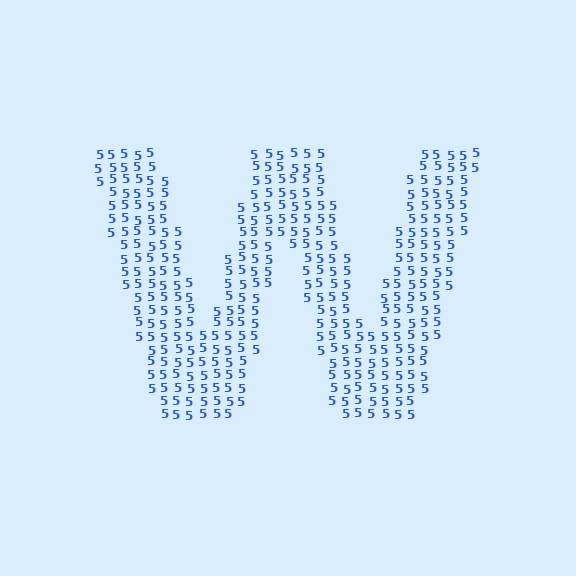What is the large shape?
The large shape is the letter W.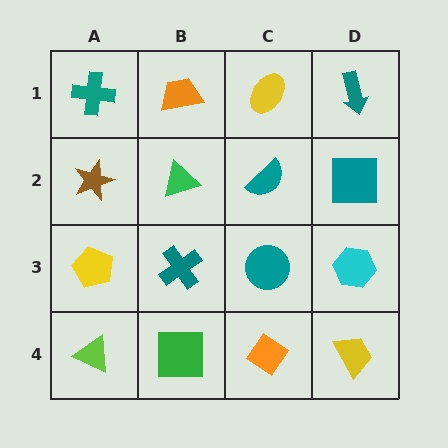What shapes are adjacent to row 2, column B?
An orange trapezoid (row 1, column B), a teal cross (row 3, column B), a brown star (row 2, column A), a teal semicircle (row 2, column C).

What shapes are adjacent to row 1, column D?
A teal square (row 2, column D), a yellow ellipse (row 1, column C).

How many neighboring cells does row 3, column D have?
3.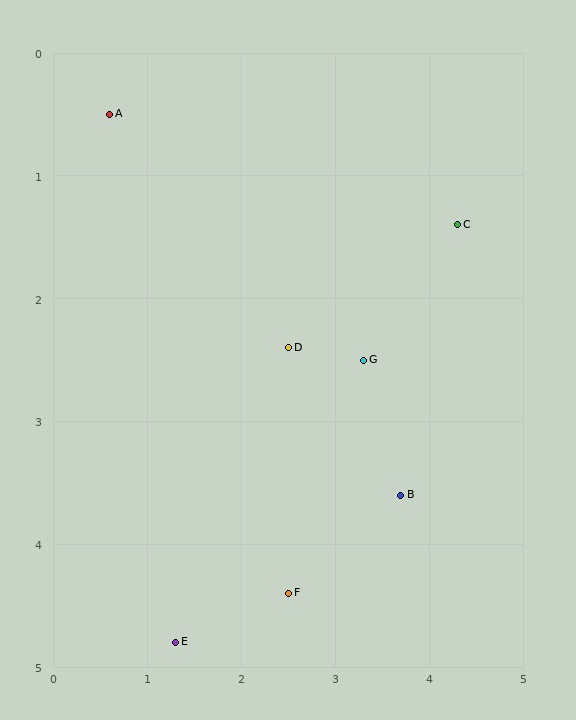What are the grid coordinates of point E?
Point E is at approximately (1.3, 4.8).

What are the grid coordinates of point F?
Point F is at approximately (2.5, 4.4).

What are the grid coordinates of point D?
Point D is at approximately (2.5, 2.4).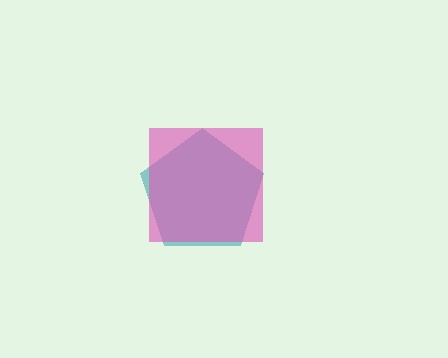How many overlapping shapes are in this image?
There are 2 overlapping shapes in the image.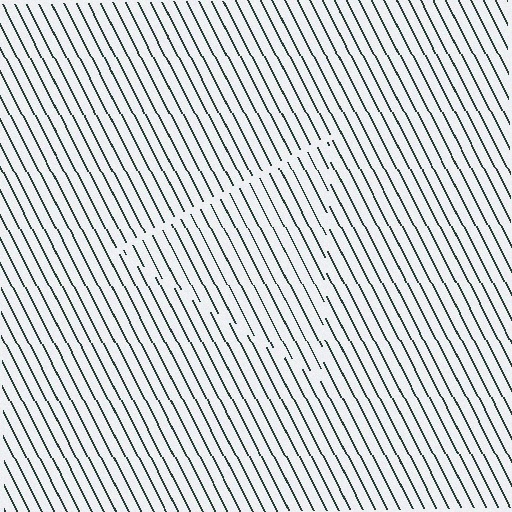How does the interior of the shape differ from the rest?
The interior of the shape contains the same grating, shifted by half a period — the contour is defined by the phase discontinuity where line-ends from the inner and outer gratings abut.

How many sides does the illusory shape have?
3 sides — the line-ends trace a triangle.